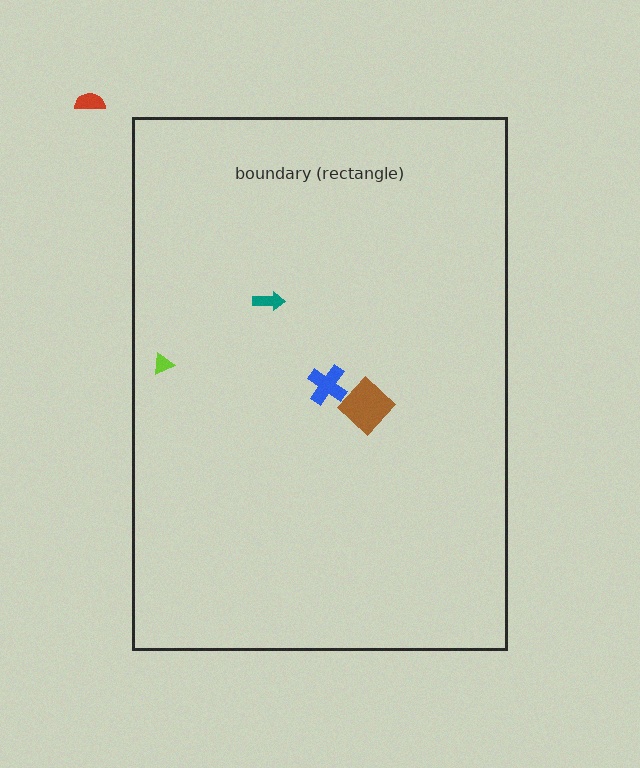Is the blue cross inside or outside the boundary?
Inside.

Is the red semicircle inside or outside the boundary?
Outside.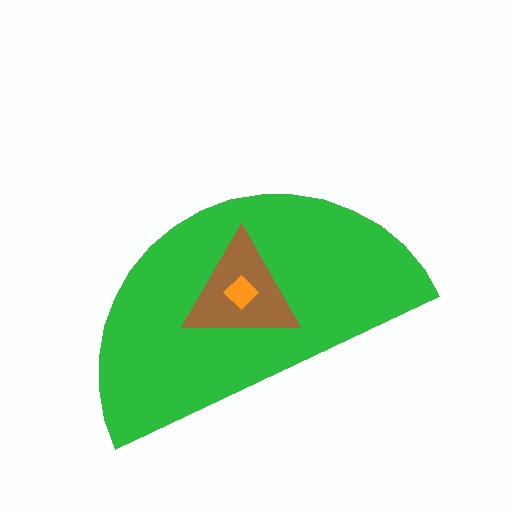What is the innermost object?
The orange diamond.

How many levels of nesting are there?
3.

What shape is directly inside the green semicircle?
The brown triangle.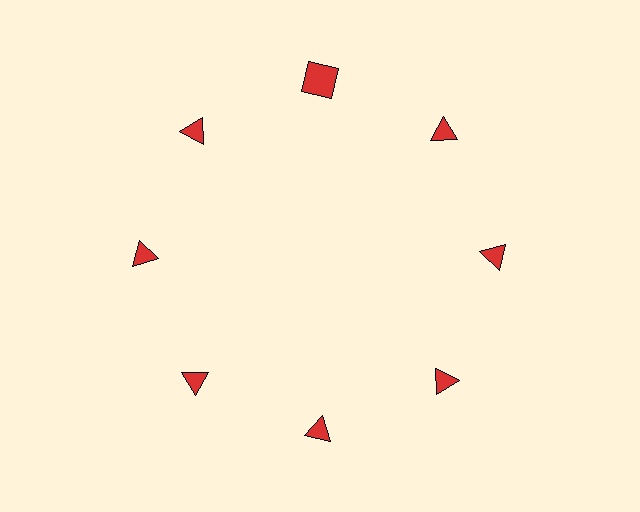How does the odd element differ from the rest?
It has a different shape: square instead of triangle.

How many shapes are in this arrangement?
There are 8 shapes arranged in a ring pattern.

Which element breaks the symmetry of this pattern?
The red square at roughly the 12 o'clock position breaks the symmetry. All other shapes are red triangles.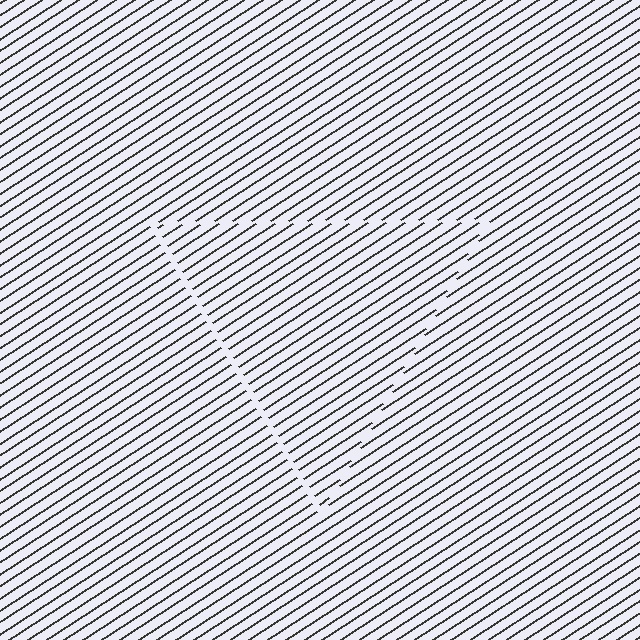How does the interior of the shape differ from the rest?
The interior of the shape contains the same grating, shifted by half a period — the contour is defined by the phase discontinuity where line-ends from the inner and outer gratings abut.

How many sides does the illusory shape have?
3 sides — the line-ends trace a triangle.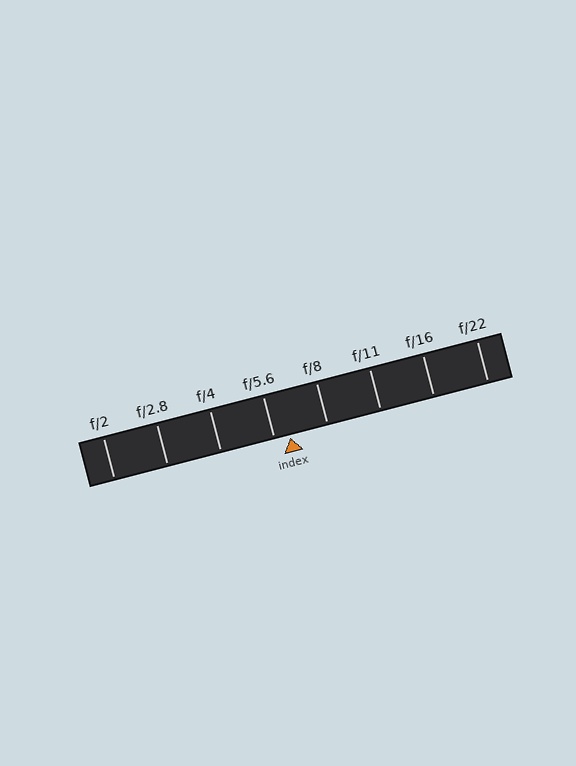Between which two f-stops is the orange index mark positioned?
The index mark is between f/5.6 and f/8.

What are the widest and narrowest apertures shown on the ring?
The widest aperture shown is f/2 and the narrowest is f/22.